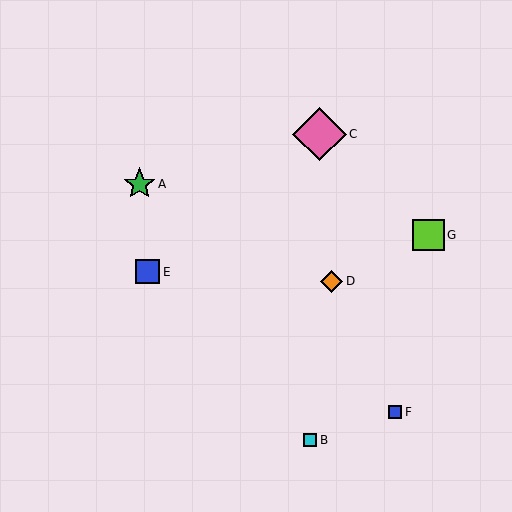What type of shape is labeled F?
Shape F is a blue square.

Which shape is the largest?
The pink diamond (labeled C) is the largest.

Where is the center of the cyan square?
The center of the cyan square is at (310, 440).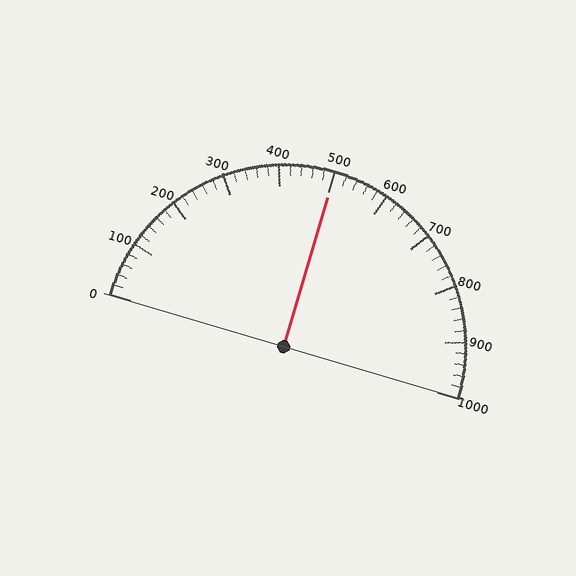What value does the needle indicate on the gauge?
The needle indicates approximately 500.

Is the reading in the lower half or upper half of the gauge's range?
The reading is in the upper half of the range (0 to 1000).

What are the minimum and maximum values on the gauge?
The gauge ranges from 0 to 1000.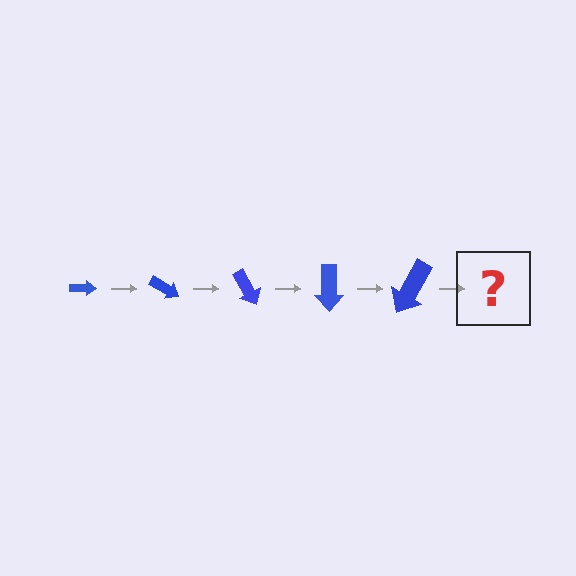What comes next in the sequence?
The next element should be an arrow, larger than the previous one and rotated 150 degrees from the start.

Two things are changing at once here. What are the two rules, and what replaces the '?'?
The two rules are that the arrow grows larger each step and it rotates 30 degrees each step. The '?' should be an arrow, larger than the previous one and rotated 150 degrees from the start.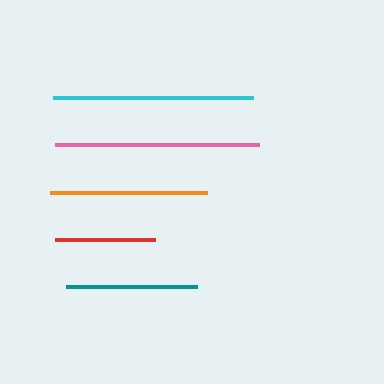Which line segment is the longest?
The pink line is the longest at approximately 205 pixels.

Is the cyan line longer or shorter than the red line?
The cyan line is longer than the red line.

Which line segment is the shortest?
The red line is the shortest at approximately 100 pixels.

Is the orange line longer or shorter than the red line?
The orange line is longer than the red line.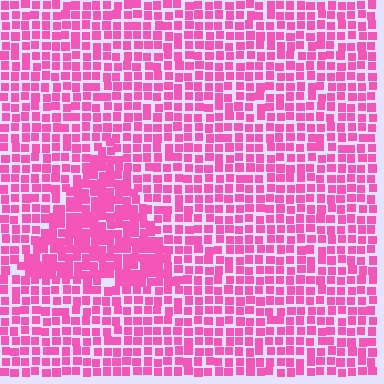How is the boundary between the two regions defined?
The boundary is defined by a change in element density (approximately 1.6x ratio). All elements are the same color, size, and shape.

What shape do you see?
I see a triangle.